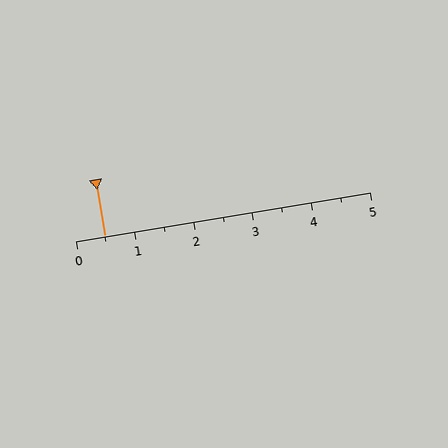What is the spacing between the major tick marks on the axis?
The major ticks are spaced 1 apart.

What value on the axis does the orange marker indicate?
The marker indicates approximately 0.5.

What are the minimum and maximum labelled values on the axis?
The axis runs from 0 to 5.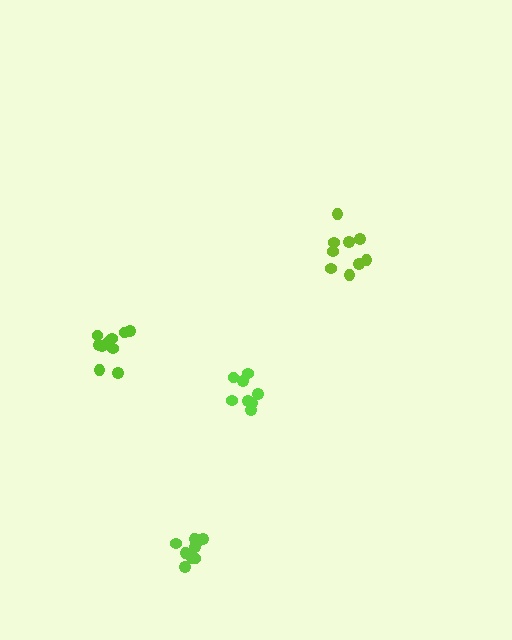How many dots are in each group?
Group 1: 10 dots, Group 2: 9 dots, Group 3: 9 dots, Group 4: 8 dots (36 total).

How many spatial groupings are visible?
There are 4 spatial groupings.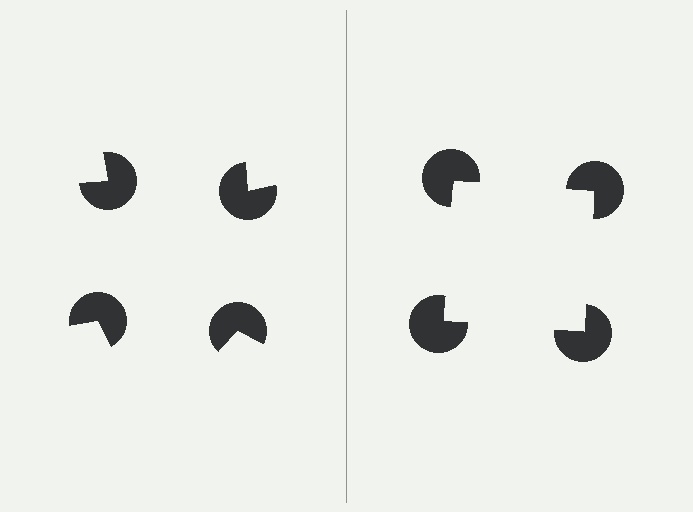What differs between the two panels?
The pac-man discs are positioned identically on both sides; only the wedge orientations differ. On the right they align to a square; on the left they are misaligned.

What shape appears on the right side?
An illusory square.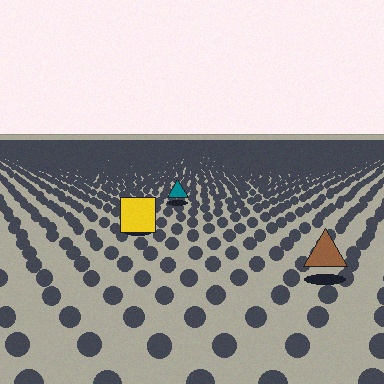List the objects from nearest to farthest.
From nearest to farthest: the brown triangle, the yellow square, the teal triangle.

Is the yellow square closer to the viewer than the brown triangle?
No. The brown triangle is closer — you can tell from the texture gradient: the ground texture is coarser near it.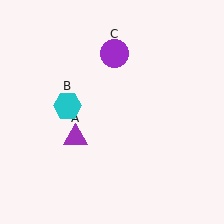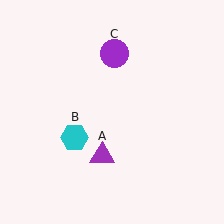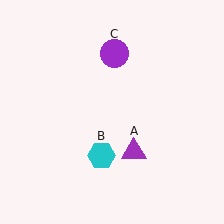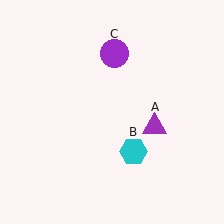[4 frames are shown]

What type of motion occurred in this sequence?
The purple triangle (object A), cyan hexagon (object B) rotated counterclockwise around the center of the scene.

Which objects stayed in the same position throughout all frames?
Purple circle (object C) remained stationary.